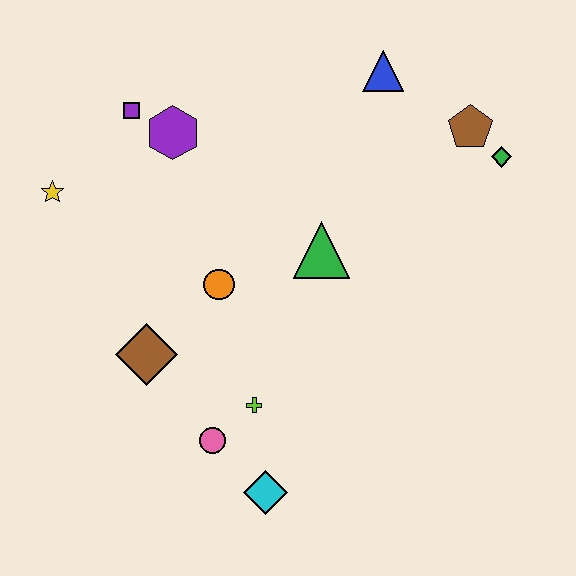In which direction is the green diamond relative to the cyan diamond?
The green diamond is above the cyan diamond.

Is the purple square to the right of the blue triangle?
No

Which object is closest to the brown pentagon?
The green diamond is closest to the brown pentagon.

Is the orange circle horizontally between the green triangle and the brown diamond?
Yes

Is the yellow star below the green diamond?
Yes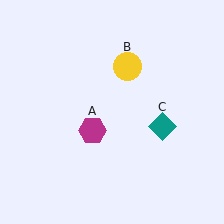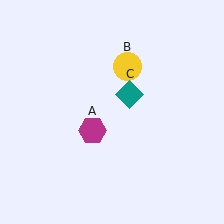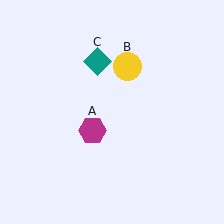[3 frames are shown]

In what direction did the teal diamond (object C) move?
The teal diamond (object C) moved up and to the left.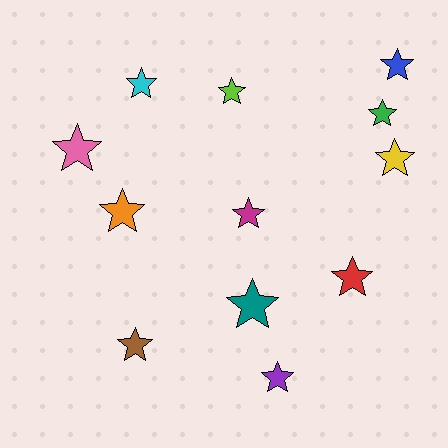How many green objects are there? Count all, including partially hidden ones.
There is 1 green object.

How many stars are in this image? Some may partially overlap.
There are 12 stars.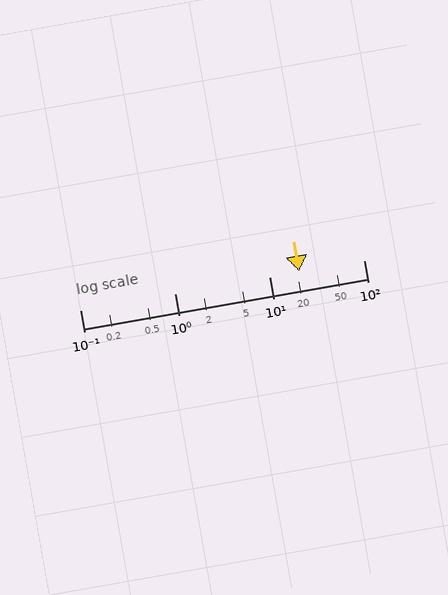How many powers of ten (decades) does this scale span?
The scale spans 3 decades, from 0.1 to 100.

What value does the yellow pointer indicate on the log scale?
The pointer indicates approximately 21.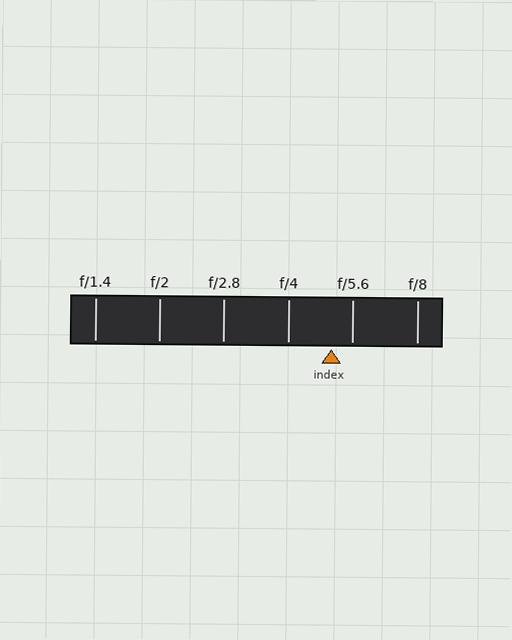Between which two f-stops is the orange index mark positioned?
The index mark is between f/4 and f/5.6.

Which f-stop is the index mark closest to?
The index mark is closest to f/5.6.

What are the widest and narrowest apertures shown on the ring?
The widest aperture shown is f/1.4 and the narrowest is f/8.